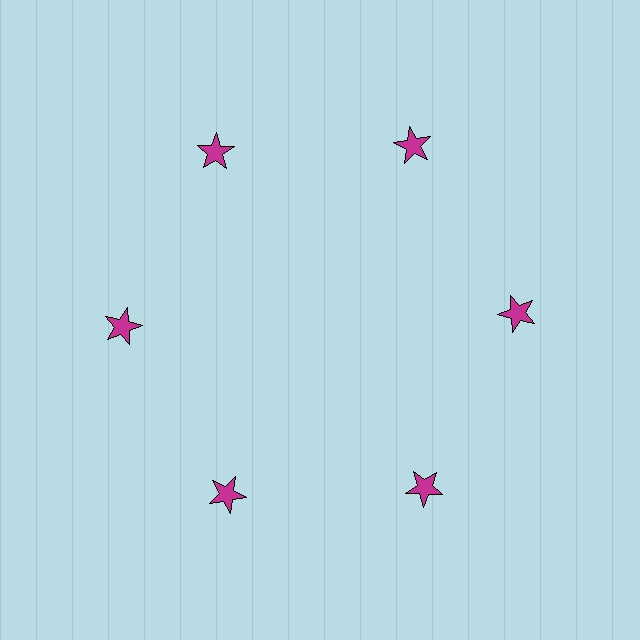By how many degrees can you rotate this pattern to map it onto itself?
The pattern maps onto itself every 60 degrees of rotation.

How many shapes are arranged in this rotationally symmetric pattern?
There are 6 shapes, arranged in 6 groups of 1.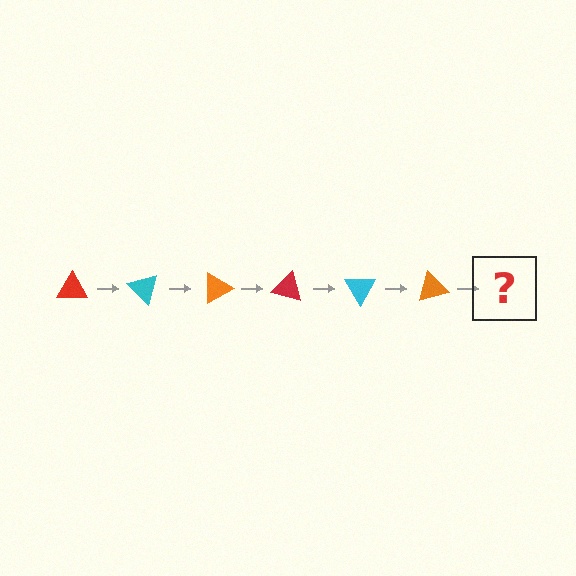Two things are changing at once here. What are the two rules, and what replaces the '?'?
The two rules are that it rotates 45 degrees each step and the color cycles through red, cyan, and orange. The '?' should be a red triangle, rotated 270 degrees from the start.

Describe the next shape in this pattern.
It should be a red triangle, rotated 270 degrees from the start.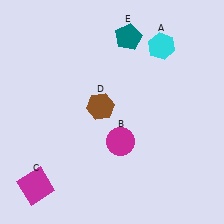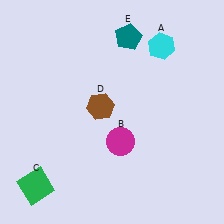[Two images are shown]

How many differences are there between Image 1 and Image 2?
There is 1 difference between the two images.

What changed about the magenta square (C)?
In Image 1, C is magenta. In Image 2, it changed to green.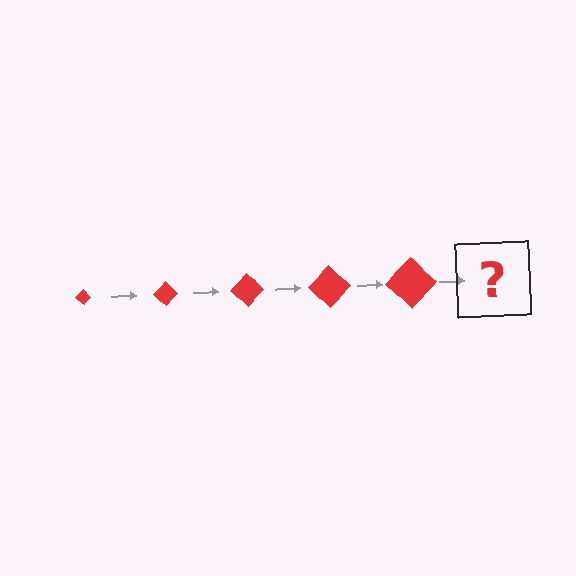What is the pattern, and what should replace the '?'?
The pattern is that the diamond gets progressively larger each step. The '?' should be a red diamond, larger than the previous one.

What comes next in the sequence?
The next element should be a red diamond, larger than the previous one.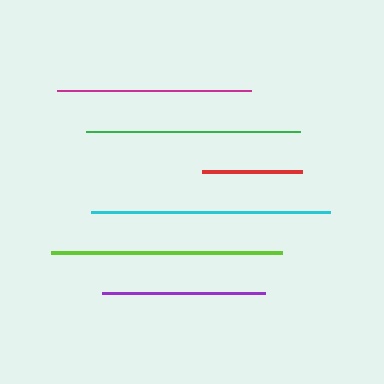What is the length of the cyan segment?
The cyan segment is approximately 239 pixels long.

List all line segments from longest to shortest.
From longest to shortest: cyan, lime, green, magenta, purple, red.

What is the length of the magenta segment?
The magenta segment is approximately 193 pixels long.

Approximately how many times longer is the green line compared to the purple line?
The green line is approximately 1.3 times the length of the purple line.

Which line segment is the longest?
The cyan line is the longest at approximately 239 pixels.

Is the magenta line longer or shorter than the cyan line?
The cyan line is longer than the magenta line.